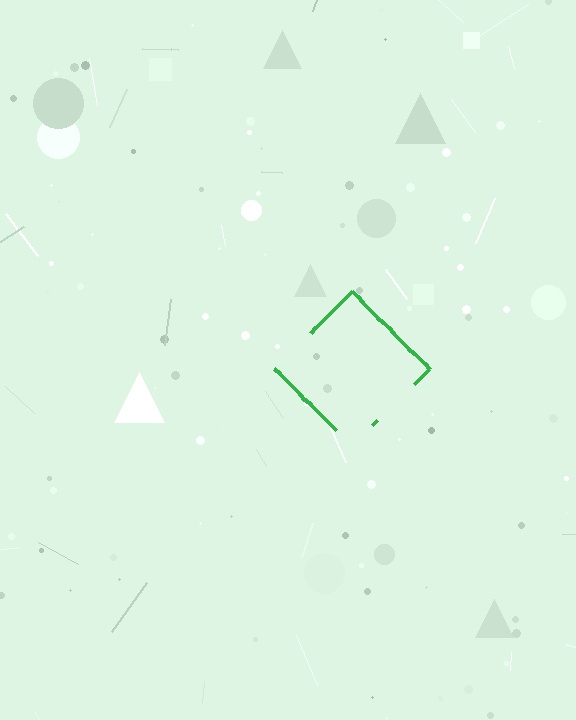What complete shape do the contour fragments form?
The contour fragments form a diamond.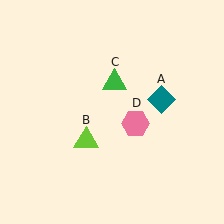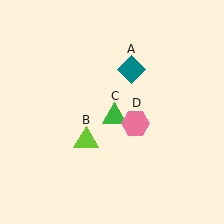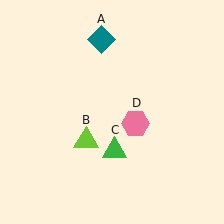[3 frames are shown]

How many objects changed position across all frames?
2 objects changed position: teal diamond (object A), green triangle (object C).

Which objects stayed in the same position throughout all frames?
Lime triangle (object B) and pink hexagon (object D) remained stationary.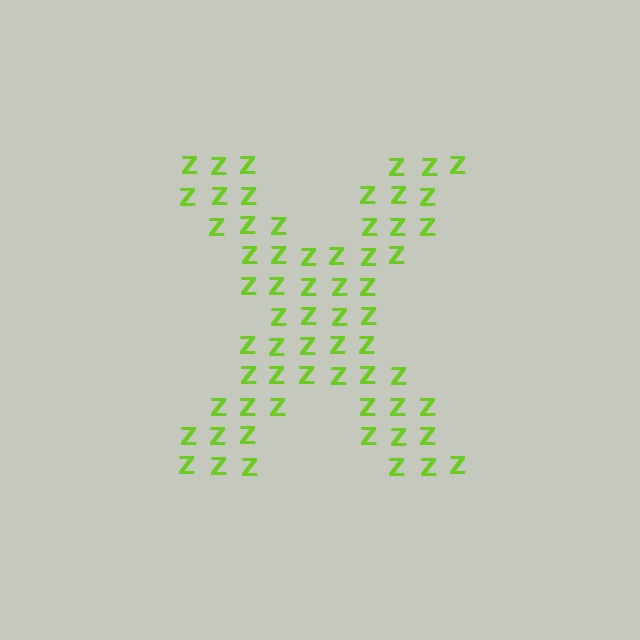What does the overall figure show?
The overall figure shows the letter X.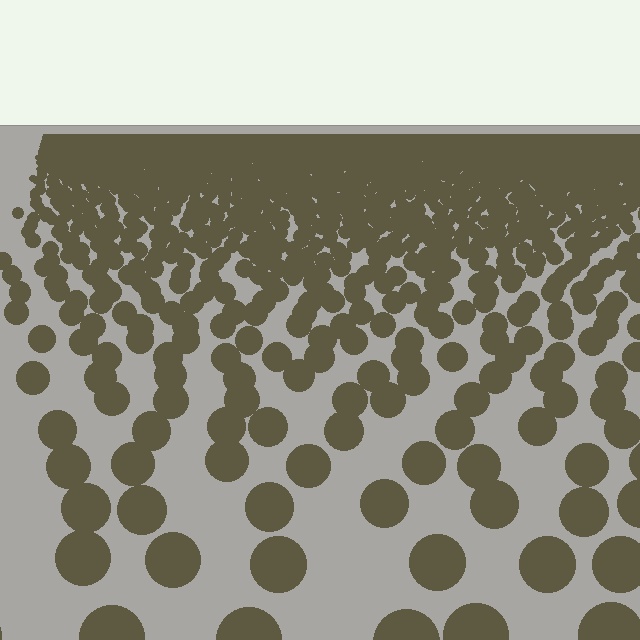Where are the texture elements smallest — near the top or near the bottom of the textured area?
Near the top.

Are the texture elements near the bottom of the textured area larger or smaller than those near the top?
Larger. Near the bottom, elements are closer to the viewer and appear at a bigger on-screen size.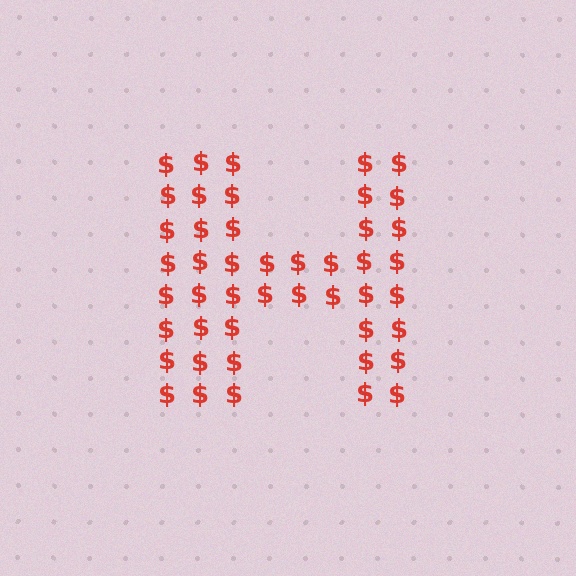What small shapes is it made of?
It is made of small dollar signs.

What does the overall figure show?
The overall figure shows the letter H.